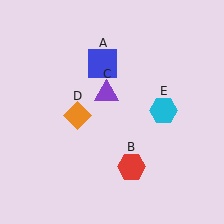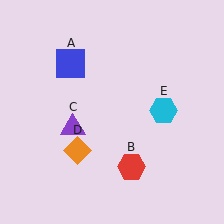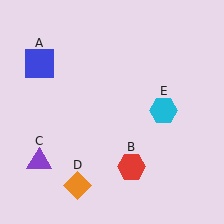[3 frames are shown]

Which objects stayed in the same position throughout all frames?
Red hexagon (object B) and cyan hexagon (object E) remained stationary.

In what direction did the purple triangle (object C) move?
The purple triangle (object C) moved down and to the left.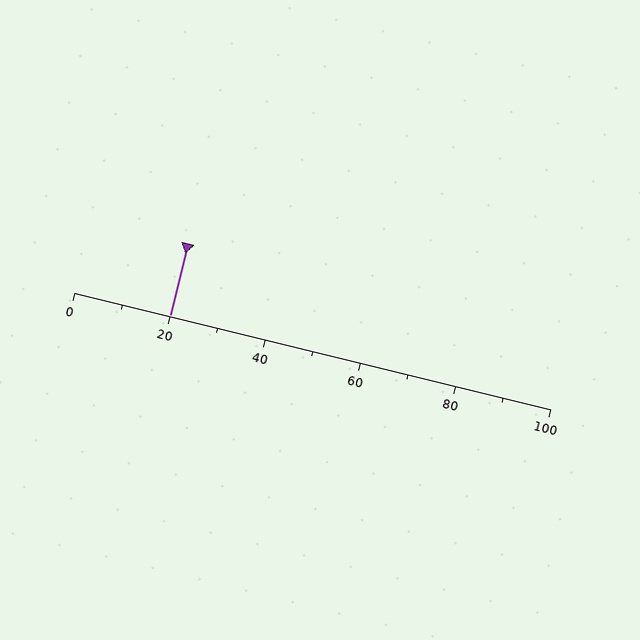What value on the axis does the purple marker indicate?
The marker indicates approximately 20.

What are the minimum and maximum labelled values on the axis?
The axis runs from 0 to 100.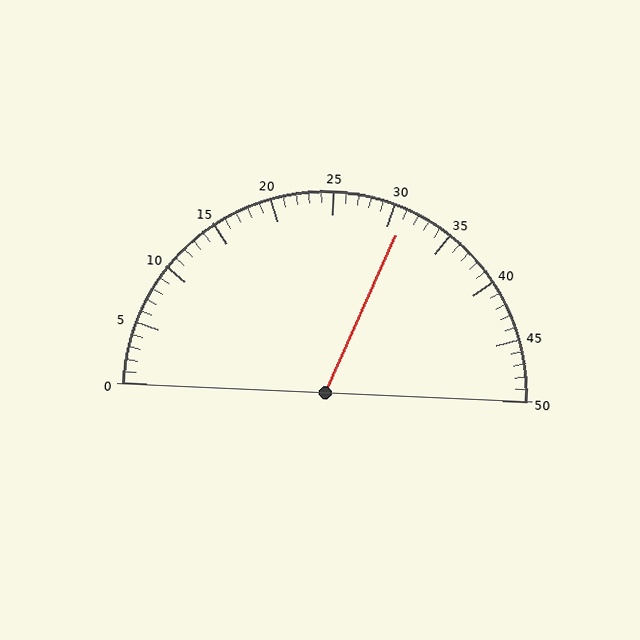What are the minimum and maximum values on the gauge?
The gauge ranges from 0 to 50.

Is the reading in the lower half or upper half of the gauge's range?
The reading is in the upper half of the range (0 to 50).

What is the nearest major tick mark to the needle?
The nearest major tick mark is 30.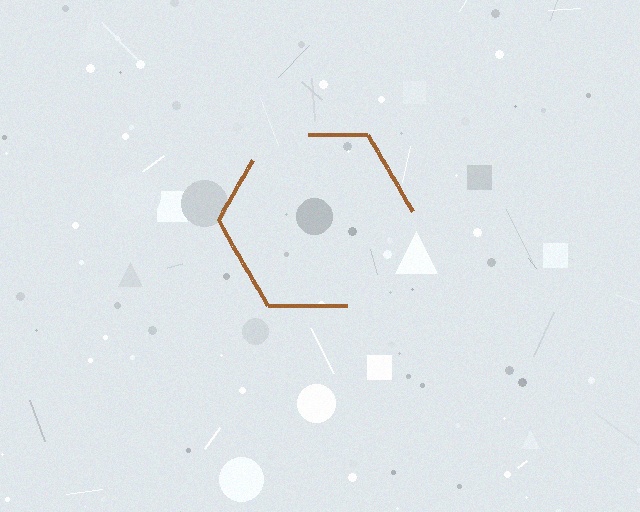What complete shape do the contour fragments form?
The contour fragments form a hexagon.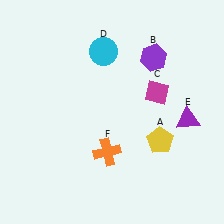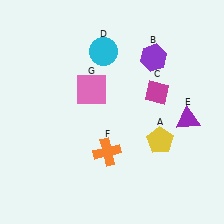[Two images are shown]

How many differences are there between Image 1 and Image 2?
There is 1 difference between the two images.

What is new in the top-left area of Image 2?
A pink square (G) was added in the top-left area of Image 2.